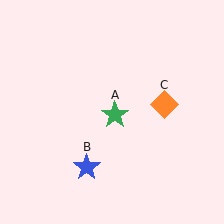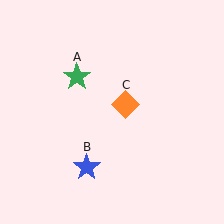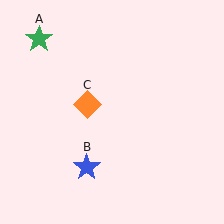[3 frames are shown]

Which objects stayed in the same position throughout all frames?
Blue star (object B) remained stationary.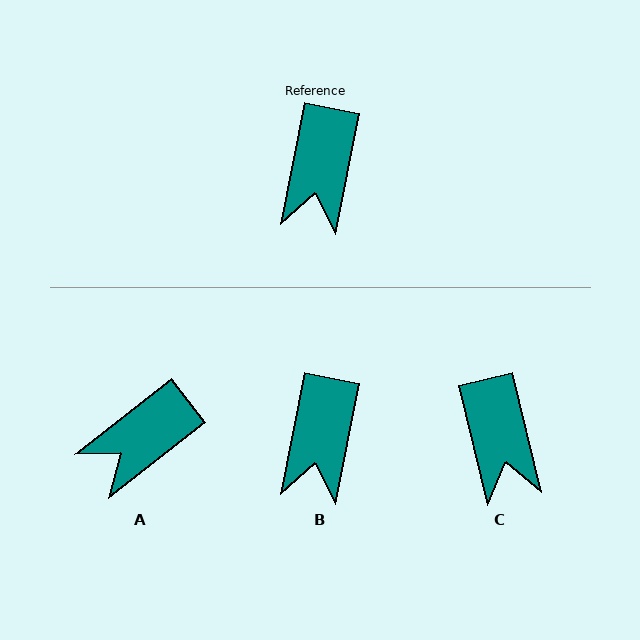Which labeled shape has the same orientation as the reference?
B.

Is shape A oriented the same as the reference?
No, it is off by about 41 degrees.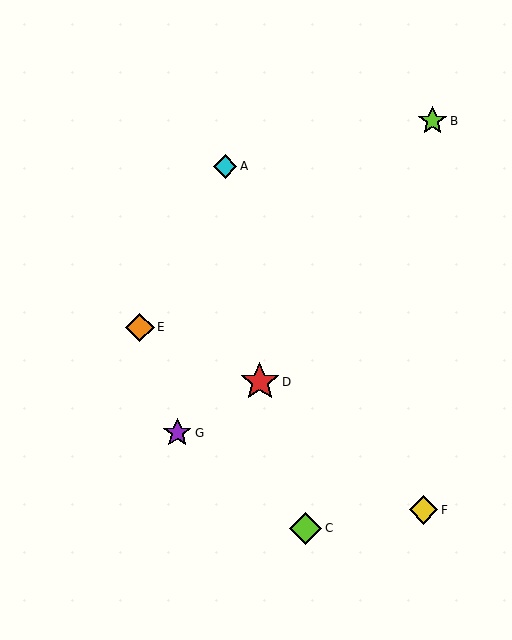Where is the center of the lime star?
The center of the lime star is at (433, 121).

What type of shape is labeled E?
Shape E is an orange diamond.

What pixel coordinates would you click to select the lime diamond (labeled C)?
Click at (306, 528) to select the lime diamond C.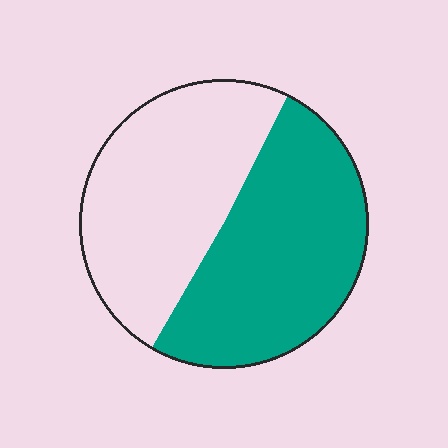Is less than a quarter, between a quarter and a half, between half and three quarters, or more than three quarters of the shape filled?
Between half and three quarters.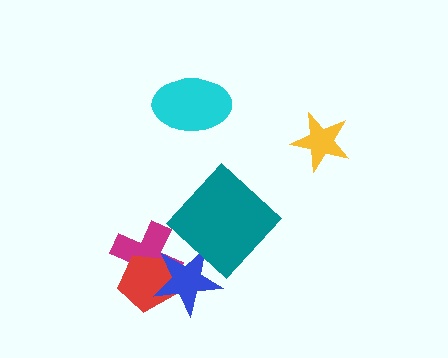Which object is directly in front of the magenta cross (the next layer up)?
The red pentagon is directly in front of the magenta cross.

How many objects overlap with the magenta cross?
2 objects overlap with the magenta cross.